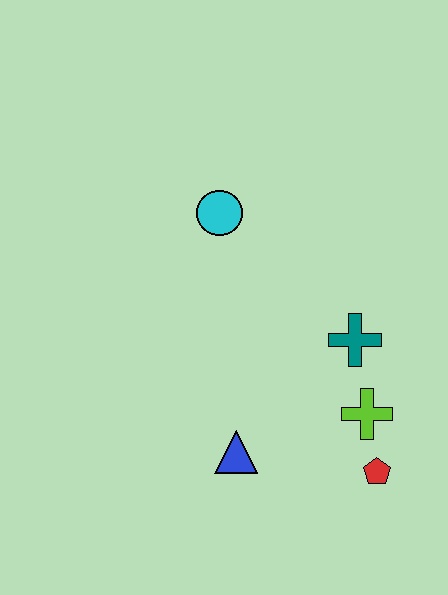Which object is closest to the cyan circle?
The teal cross is closest to the cyan circle.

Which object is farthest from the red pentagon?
The cyan circle is farthest from the red pentagon.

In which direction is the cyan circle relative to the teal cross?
The cyan circle is to the left of the teal cross.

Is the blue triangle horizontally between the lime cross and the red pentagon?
No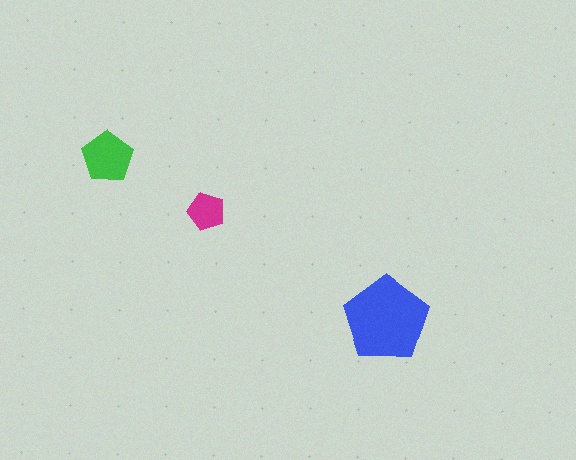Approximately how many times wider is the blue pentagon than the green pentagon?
About 1.5 times wider.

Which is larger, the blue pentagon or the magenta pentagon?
The blue one.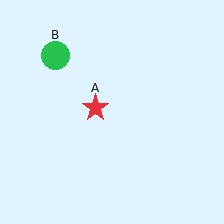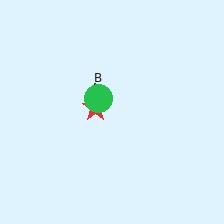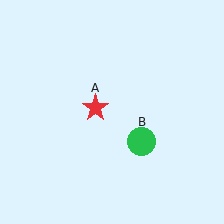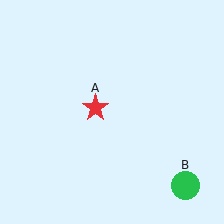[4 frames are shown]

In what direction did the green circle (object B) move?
The green circle (object B) moved down and to the right.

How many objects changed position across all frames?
1 object changed position: green circle (object B).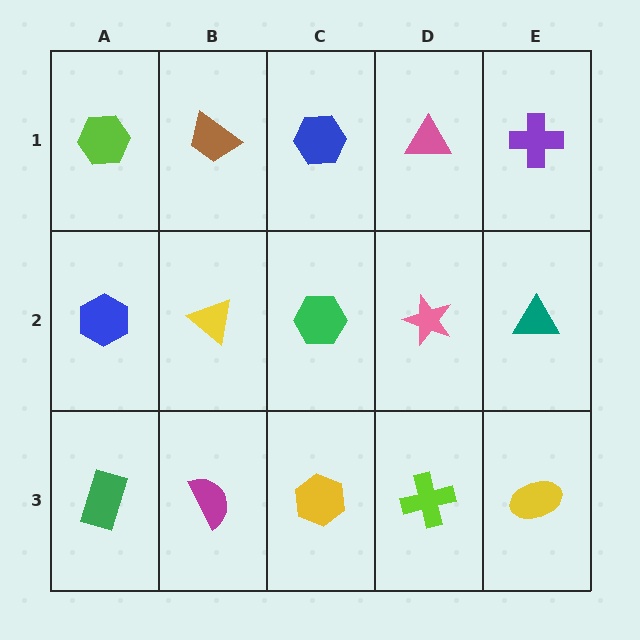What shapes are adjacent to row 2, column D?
A pink triangle (row 1, column D), a lime cross (row 3, column D), a green hexagon (row 2, column C), a teal triangle (row 2, column E).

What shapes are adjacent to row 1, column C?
A green hexagon (row 2, column C), a brown trapezoid (row 1, column B), a pink triangle (row 1, column D).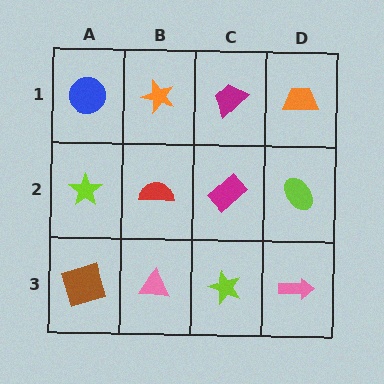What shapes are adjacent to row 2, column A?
A blue circle (row 1, column A), a brown square (row 3, column A), a red semicircle (row 2, column B).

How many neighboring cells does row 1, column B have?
3.